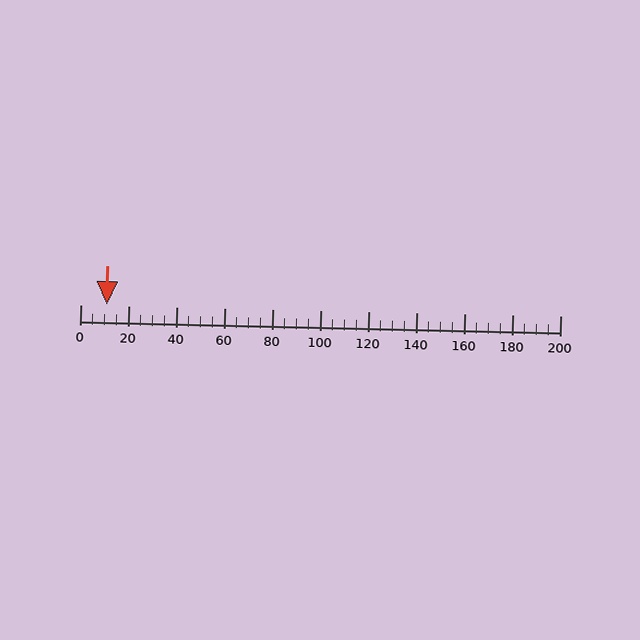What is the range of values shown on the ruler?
The ruler shows values from 0 to 200.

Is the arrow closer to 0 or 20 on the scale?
The arrow is closer to 20.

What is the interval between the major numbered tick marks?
The major tick marks are spaced 20 units apart.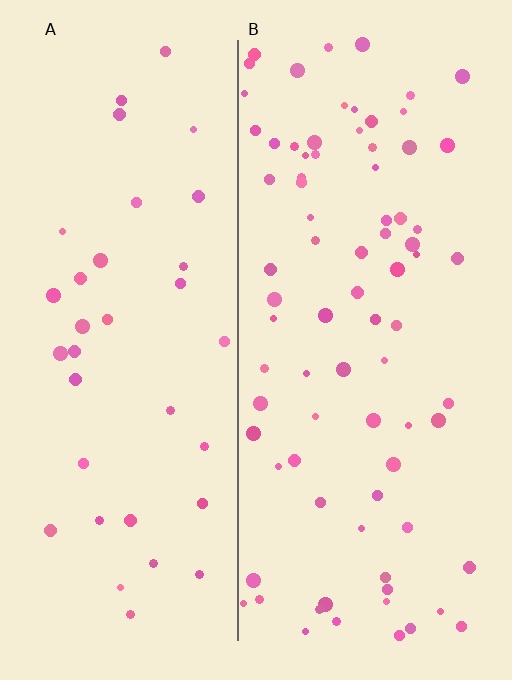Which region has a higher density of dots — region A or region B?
B (the right).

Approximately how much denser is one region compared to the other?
Approximately 2.3× — region B over region A.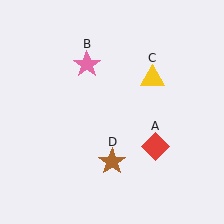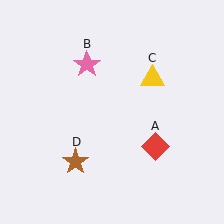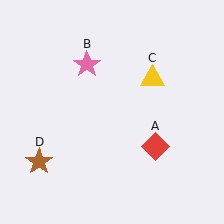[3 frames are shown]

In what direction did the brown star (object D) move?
The brown star (object D) moved left.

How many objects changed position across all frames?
1 object changed position: brown star (object D).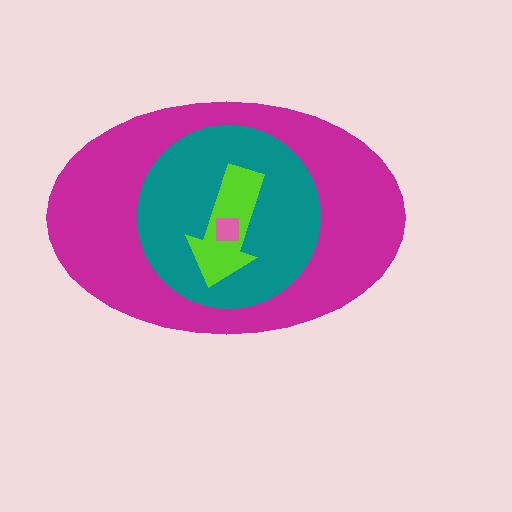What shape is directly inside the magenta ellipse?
The teal circle.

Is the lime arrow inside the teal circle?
Yes.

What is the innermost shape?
The pink square.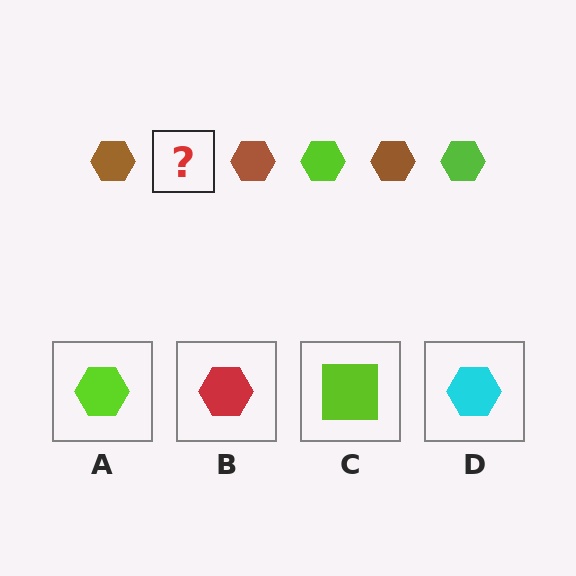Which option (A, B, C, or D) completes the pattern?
A.